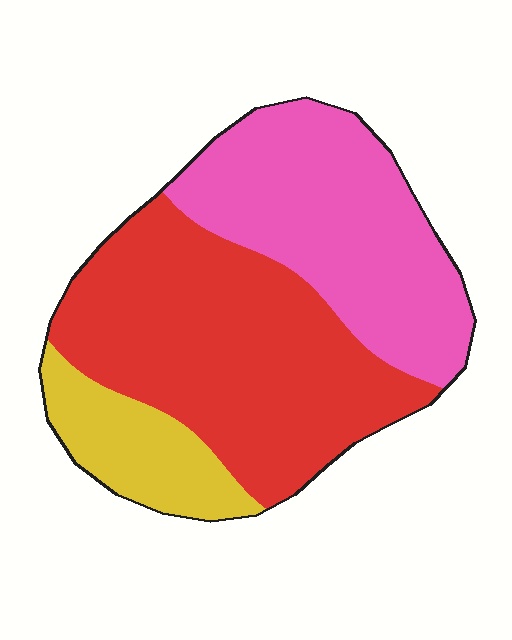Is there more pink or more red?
Red.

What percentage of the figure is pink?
Pink takes up about three eighths (3/8) of the figure.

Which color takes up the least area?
Yellow, at roughly 15%.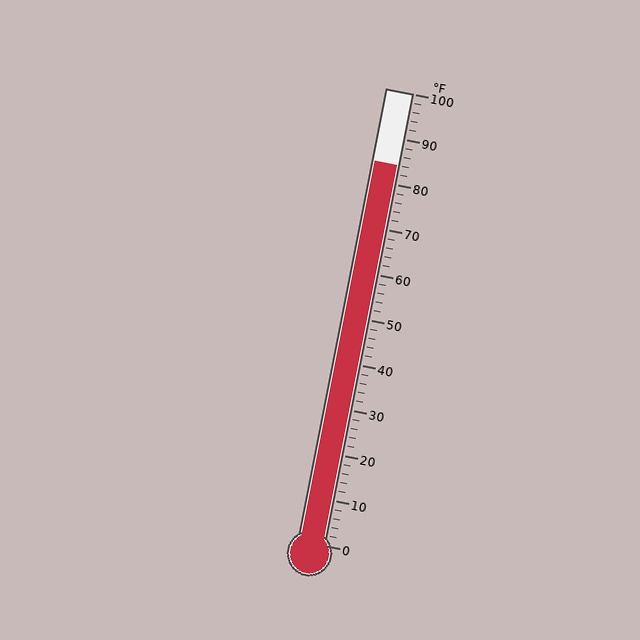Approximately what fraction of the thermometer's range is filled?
The thermometer is filled to approximately 85% of its range.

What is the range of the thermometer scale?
The thermometer scale ranges from 0°F to 100°F.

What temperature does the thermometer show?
The thermometer shows approximately 84°F.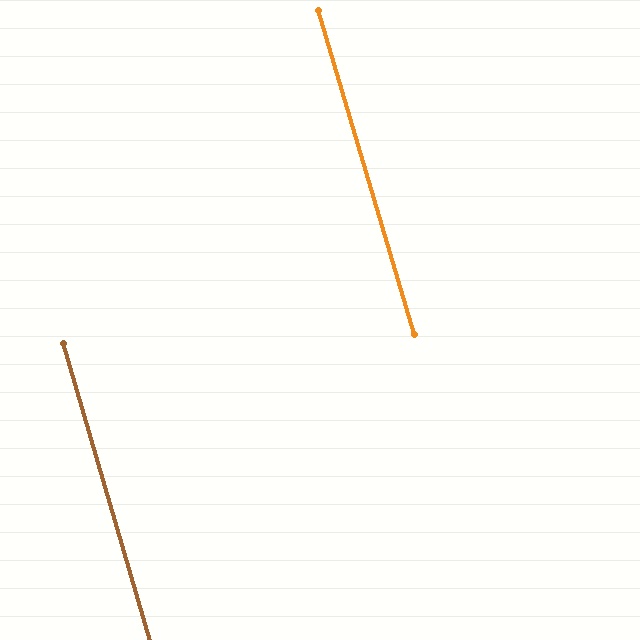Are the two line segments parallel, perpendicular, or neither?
Parallel — their directions differ by only 0.2°.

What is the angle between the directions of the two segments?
Approximately 0 degrees.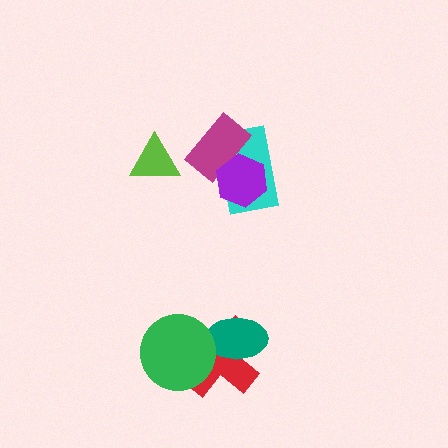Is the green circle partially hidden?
No, no other shape covers it.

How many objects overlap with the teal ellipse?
2 objects overlap with the teal ellipse.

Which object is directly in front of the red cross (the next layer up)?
The teal ellipse is directly in front of the red cross.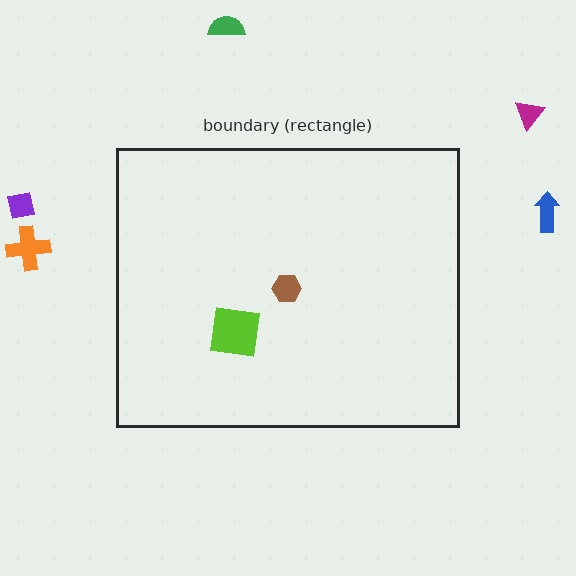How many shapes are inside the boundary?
2 inside, 5 outside.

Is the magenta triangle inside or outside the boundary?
Outside.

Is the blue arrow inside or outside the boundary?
Outside.